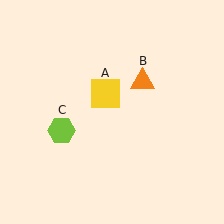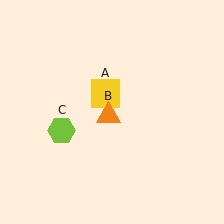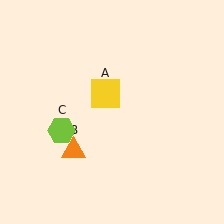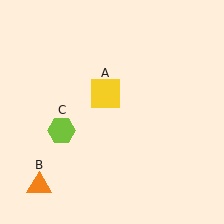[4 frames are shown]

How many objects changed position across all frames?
1 object changed position: orange triangle (object B).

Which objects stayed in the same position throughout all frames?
Yellow square (object A) and lime hexagon (object C) remained stationary.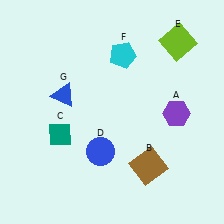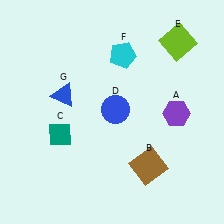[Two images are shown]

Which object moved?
The blue circle (D) moved up.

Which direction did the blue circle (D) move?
The blue circle (D) moved up.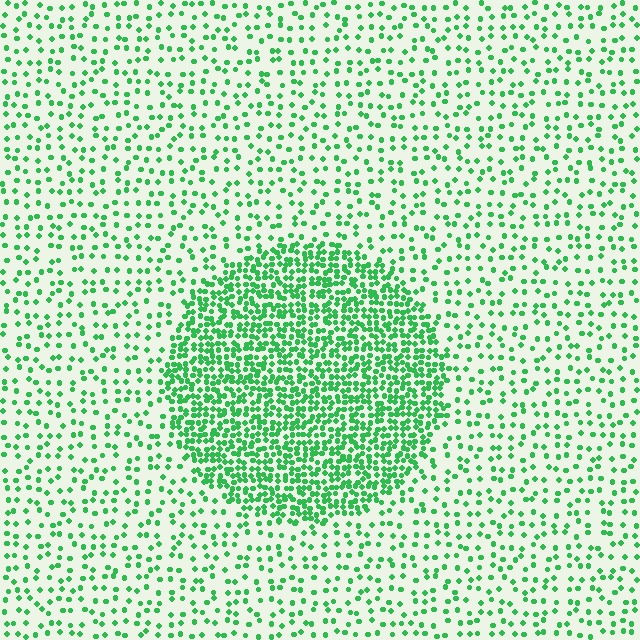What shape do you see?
I see a circle.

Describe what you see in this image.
The image contains small green elements arranged at two different densities. A circle-shaped region is visible where the elements are more densely packed than the surrounding area.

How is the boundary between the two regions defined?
The boundary is defined by a change in element density (approximately 2.8x ratio). All elements are the same color, size, and shape.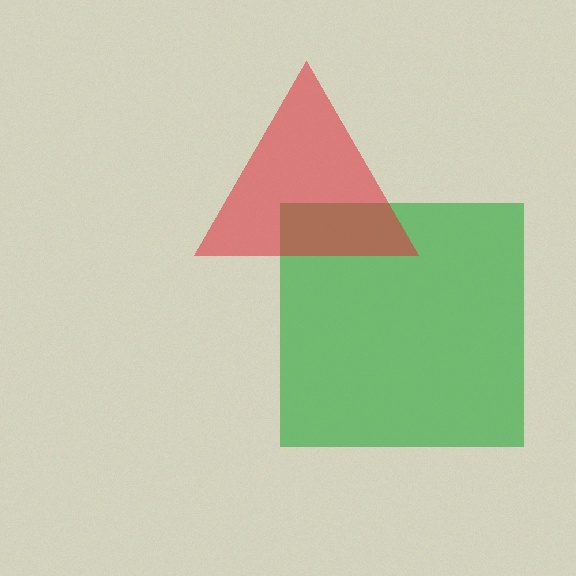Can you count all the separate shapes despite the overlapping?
Yes, there are 2 separate shapes.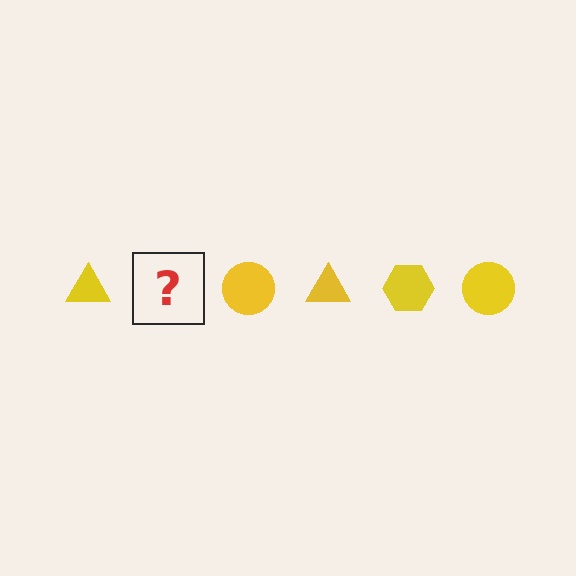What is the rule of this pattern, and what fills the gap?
The rule is that the pattern cycles through triangle, hexagon, circle shapes in yellow. The gap should be filled with a yellow hexagon.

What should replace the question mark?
The question mark should be replaced with a yellow hexagon.